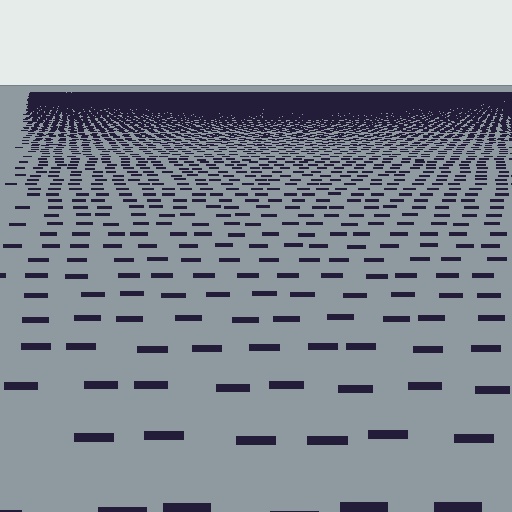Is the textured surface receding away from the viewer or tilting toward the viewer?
The surface is receding away from the viewer. Texture elements get smaller and denser toward the top.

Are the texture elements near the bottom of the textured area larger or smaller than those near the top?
Larger. Near the bottom, elements are closer to the viewer and appear at a bigger on-screen size.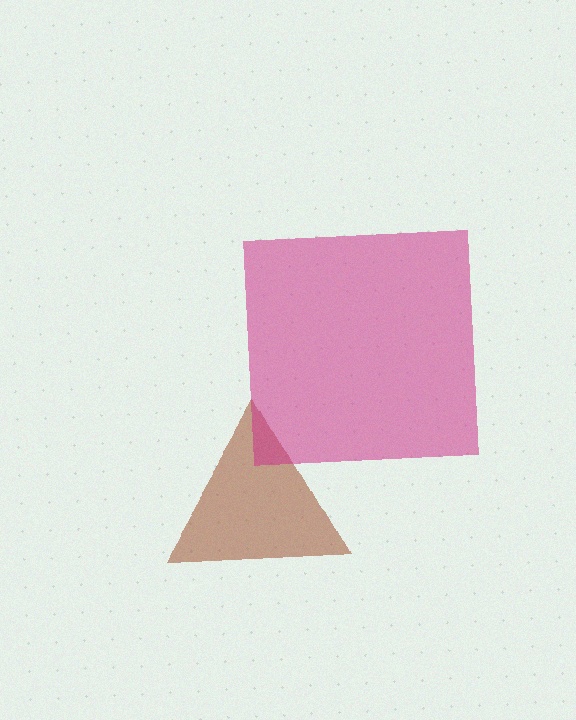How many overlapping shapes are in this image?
There are 2 overlapping shapes in the image.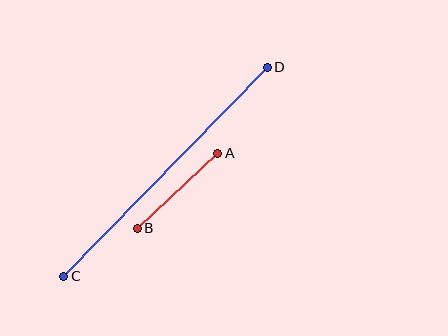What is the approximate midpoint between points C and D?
The midpoint is at approximately (165, 172) pixels.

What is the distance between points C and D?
The distance is approximately 291 pixels.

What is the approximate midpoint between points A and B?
The midpoint is at approximately (178, 191) pixels.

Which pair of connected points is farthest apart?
Points C and D are farthest apart.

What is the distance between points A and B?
The distance is approximately 110 pixels.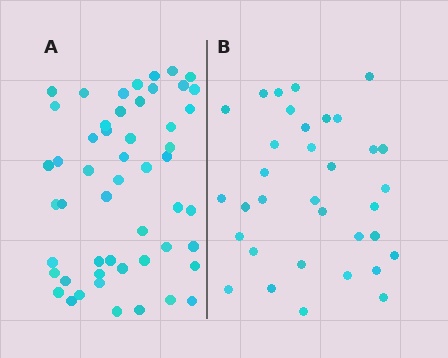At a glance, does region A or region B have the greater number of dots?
Region A (the left region) has more dots.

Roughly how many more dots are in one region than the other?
Region A has approximately 20 more dots than region B.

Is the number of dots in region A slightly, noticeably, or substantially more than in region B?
Region A has substantially more. The ratio is roughly 1.5 to 1.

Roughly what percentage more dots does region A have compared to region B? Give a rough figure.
About 55% more.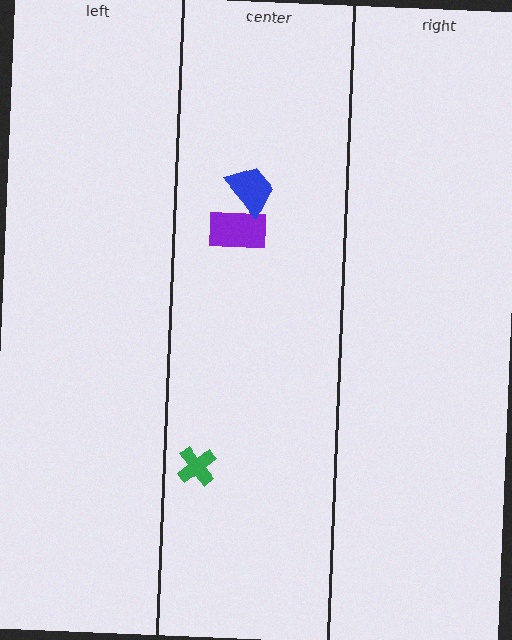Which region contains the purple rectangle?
The center region.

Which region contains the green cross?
The center region.